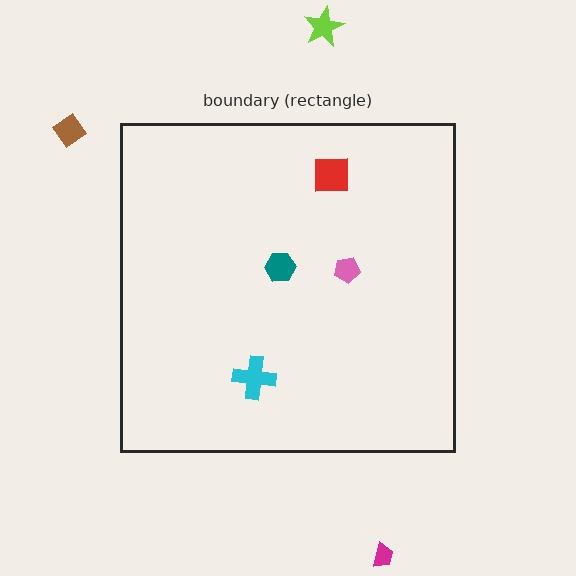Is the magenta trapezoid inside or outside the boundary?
Outside.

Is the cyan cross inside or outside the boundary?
Inside.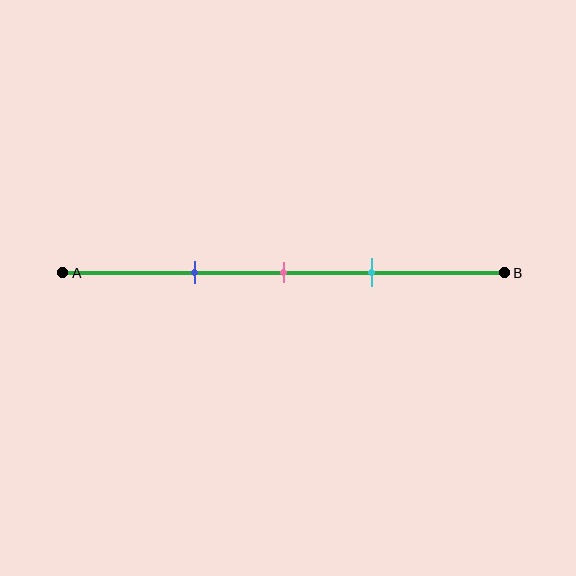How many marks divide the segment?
There are 3 marks dividing the segment.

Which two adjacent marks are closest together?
The pink and cyan marks are the closest adjacent pair.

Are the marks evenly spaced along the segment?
Yes, the marks are approximately evenly spaced.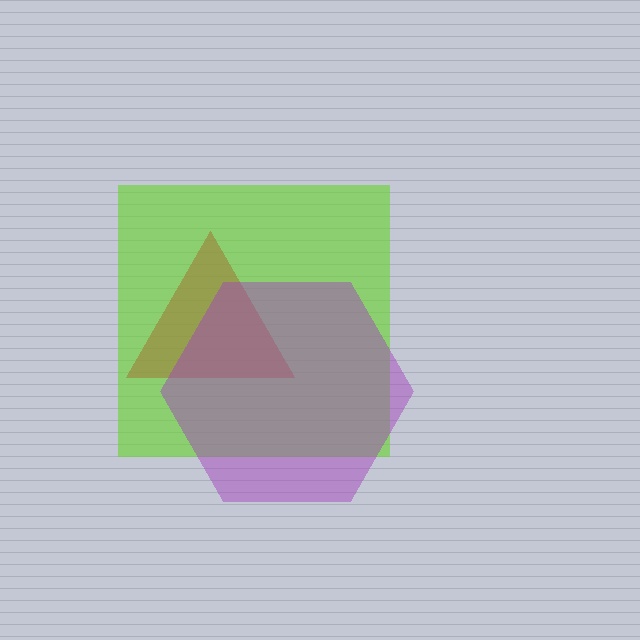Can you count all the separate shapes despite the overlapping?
Yes, there are 3 separate shapes.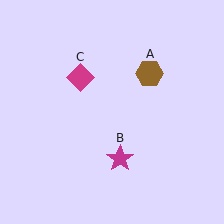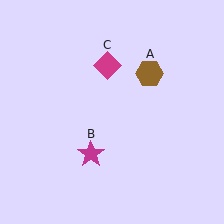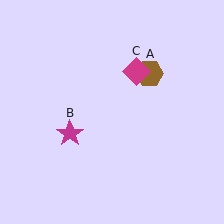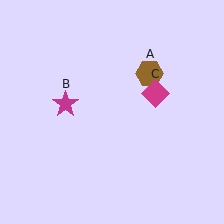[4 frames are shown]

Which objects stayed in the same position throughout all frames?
Brown hexagon (object A) remained stationary.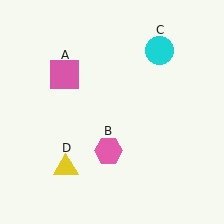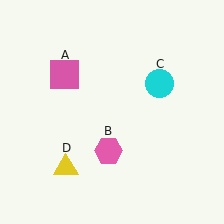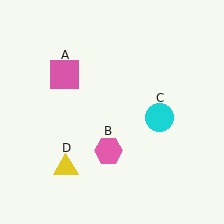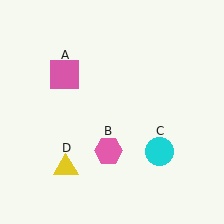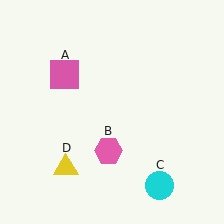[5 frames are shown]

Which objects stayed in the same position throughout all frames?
Pink square (object A) and pink hexagon (object B) and yellow triangle (object D) remained stationary.